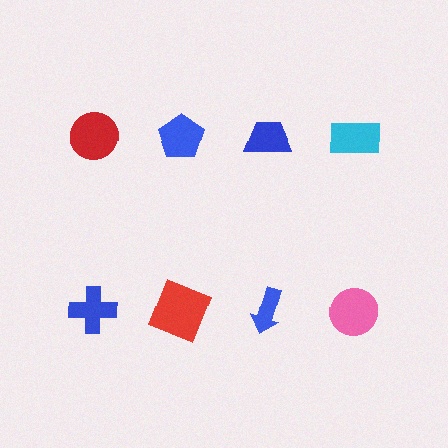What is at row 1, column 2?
A blue pentagon.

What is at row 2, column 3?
A blue arrow.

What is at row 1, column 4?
A cyan rectangle.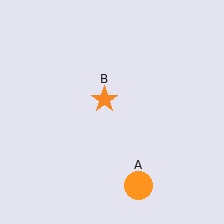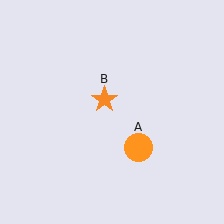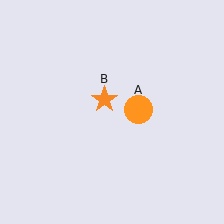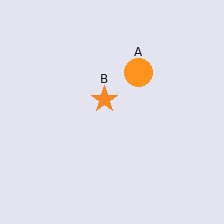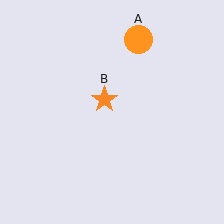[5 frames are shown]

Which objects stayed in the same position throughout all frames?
Orange star (object B) remained stationary.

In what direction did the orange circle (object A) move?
The orange circle (object A) moved up.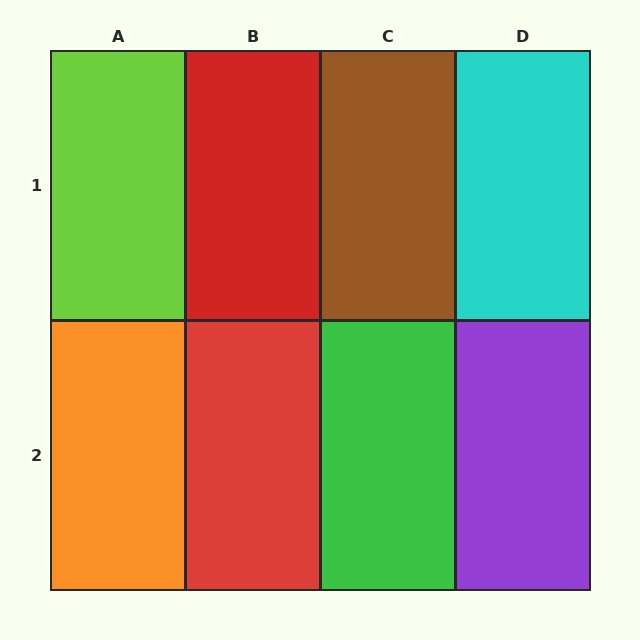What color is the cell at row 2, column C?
Green.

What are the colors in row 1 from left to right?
Lime, red, brown, cyan.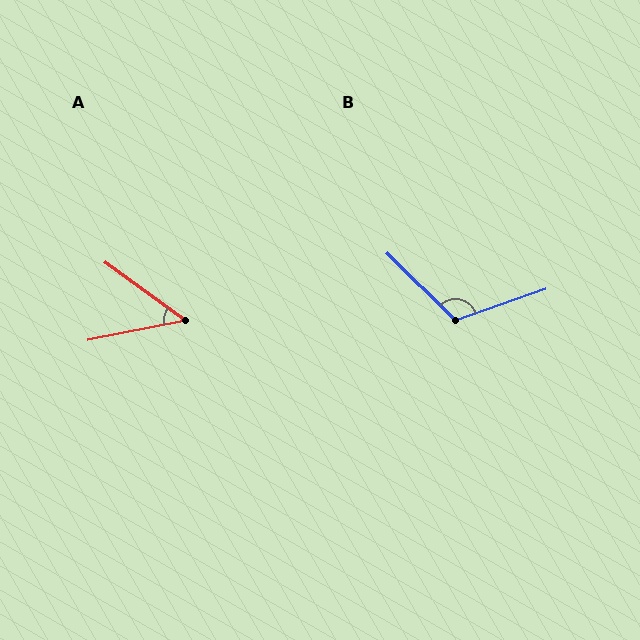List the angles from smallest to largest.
A (47°), B (116°).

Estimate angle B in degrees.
Approximately 116 degrees.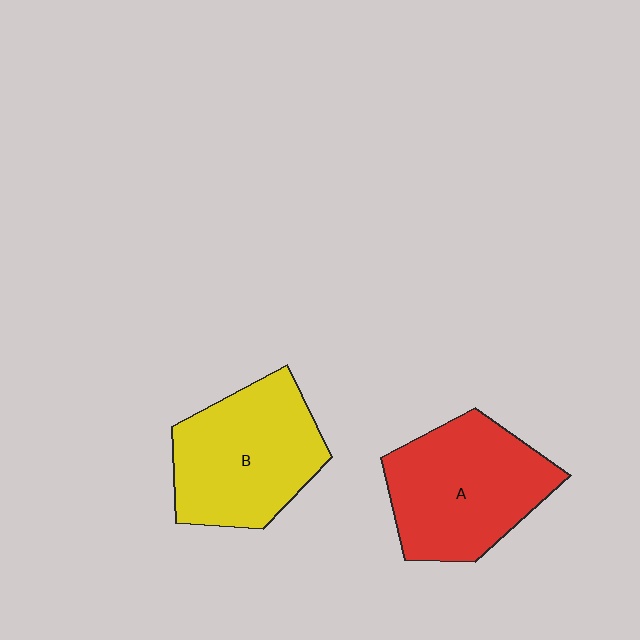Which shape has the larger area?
Shape A (red).